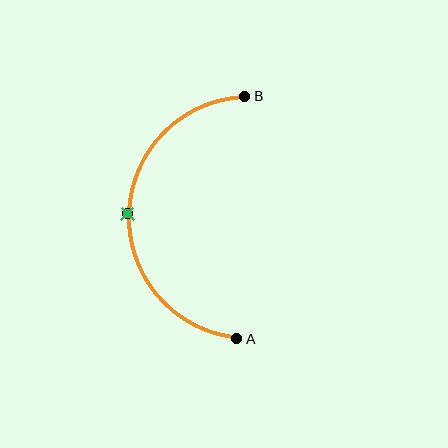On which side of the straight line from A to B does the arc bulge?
The arc bulges to the left of the straight line connecting A and B.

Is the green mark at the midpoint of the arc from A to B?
Yes. The green mark lies on the arc at equal arc-length from both A and B — it is the arc midpoint.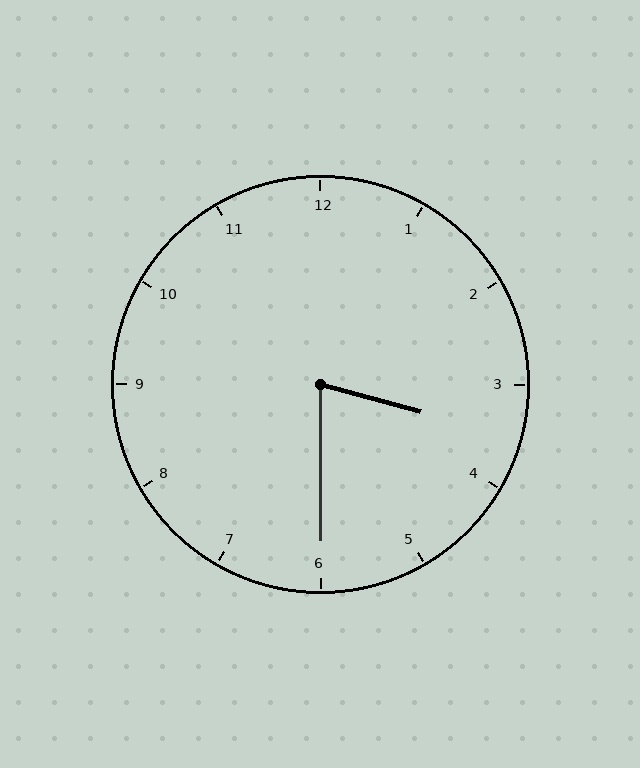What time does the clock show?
3:30.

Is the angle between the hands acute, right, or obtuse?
It is acute.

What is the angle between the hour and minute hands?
Approximately 75 degrees.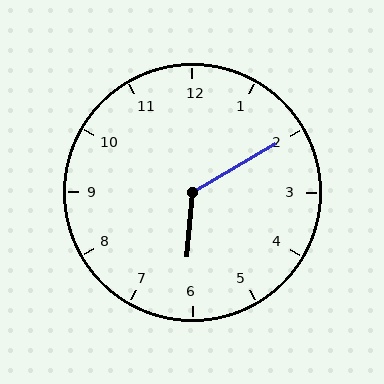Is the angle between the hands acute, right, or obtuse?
It is obtuse.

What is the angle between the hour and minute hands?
Approximately 125 degrees.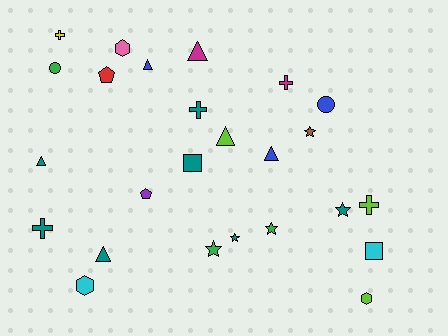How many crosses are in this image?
There are 5 crosses.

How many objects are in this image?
There are 25 objects.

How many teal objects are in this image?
There are 7 teal objects.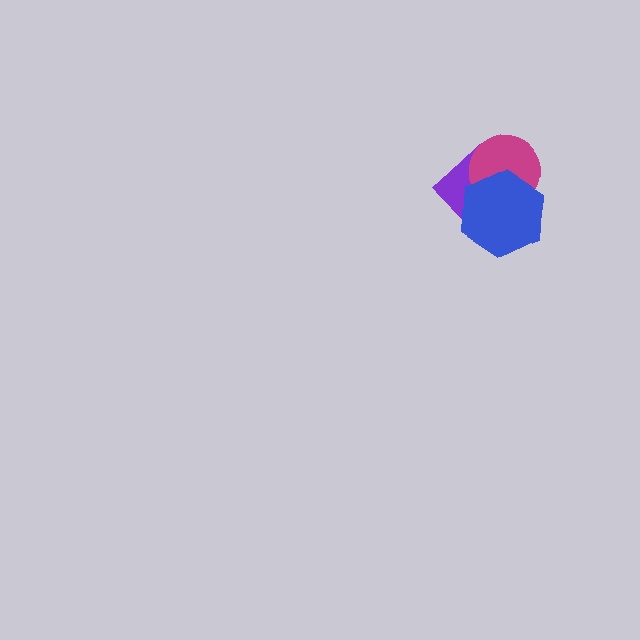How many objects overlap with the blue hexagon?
2 objects overlap with the blue hexagon.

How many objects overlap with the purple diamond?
2 objects overlap with the purple diamond.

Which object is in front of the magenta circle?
The blue hexagon is in front of the magenta circle.